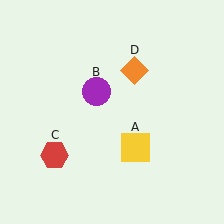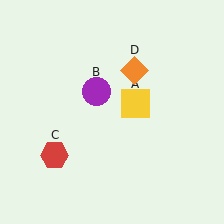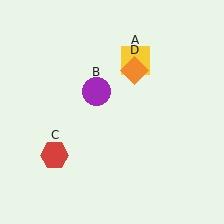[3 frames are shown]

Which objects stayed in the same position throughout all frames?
Purple circle (object B) and red hexagon (object C) and orange diamond (object D) remained stationary.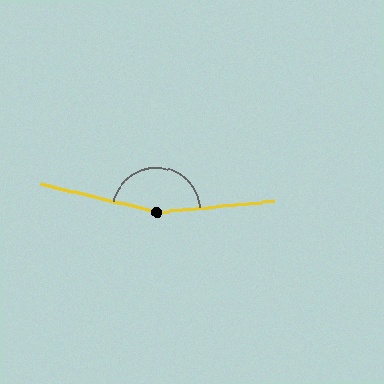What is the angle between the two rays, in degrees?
Approximately 161 degrees.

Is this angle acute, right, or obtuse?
It is obtuse.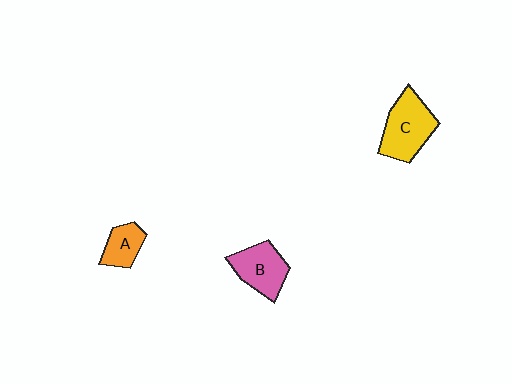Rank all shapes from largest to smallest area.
From largest to smallest: C (yellow), B (pink), A (orange).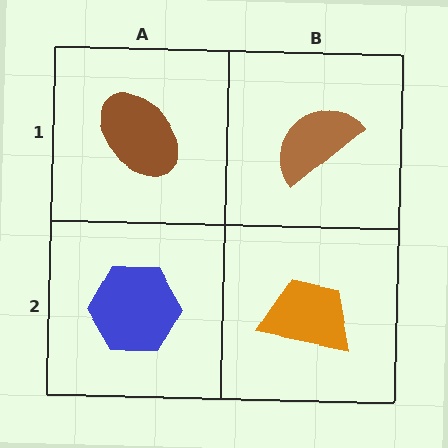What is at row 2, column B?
An orange trapezoid.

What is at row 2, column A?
A blue hexagon.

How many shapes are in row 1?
2 shapes.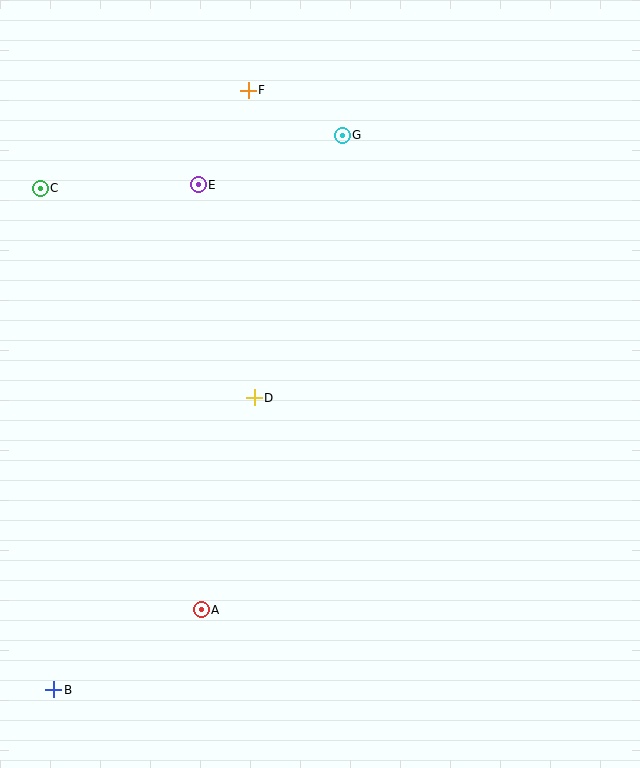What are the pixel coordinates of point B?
Point B is at (54, 690).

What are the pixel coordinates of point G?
Point G is at (342, 135).